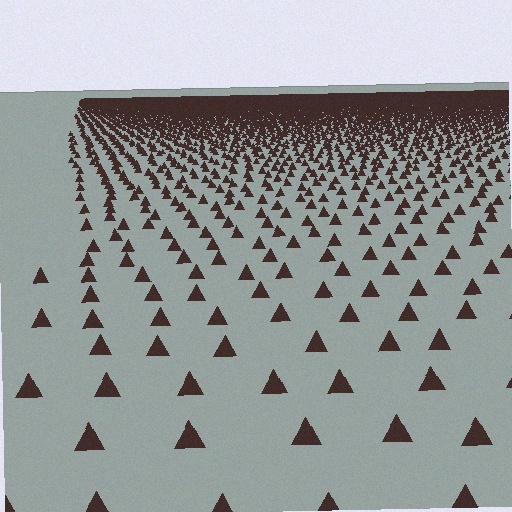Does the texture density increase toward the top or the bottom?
Density increases toward the top.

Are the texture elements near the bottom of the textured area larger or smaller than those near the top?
Larger. Near the bottom, elements are closer to the viewer and appear at a bigger on-screen size.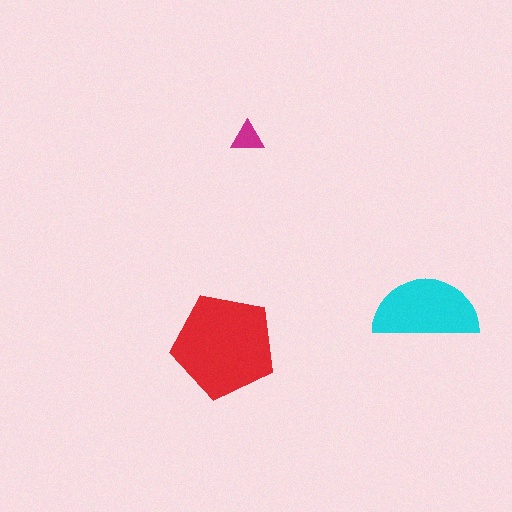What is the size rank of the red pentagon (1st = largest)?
1st.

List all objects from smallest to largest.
The magenta triangle, the cyan semicircle, the red pentagon.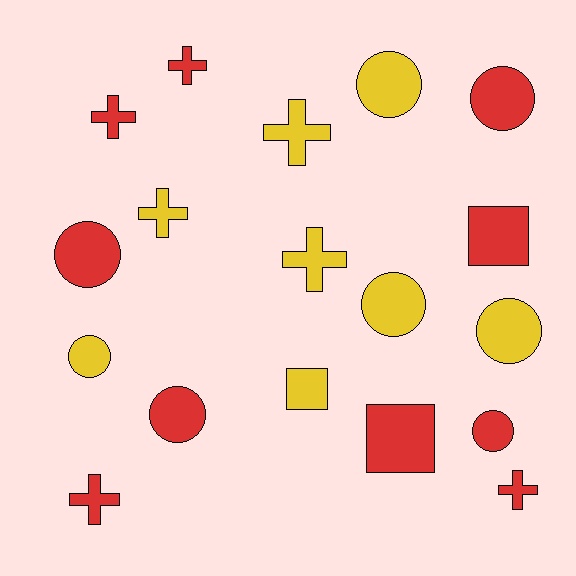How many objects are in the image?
There are 18 objects.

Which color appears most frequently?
Red, with 10 objects.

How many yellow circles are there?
There are 4 yellow circles.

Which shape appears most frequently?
Circle, with 8 objects.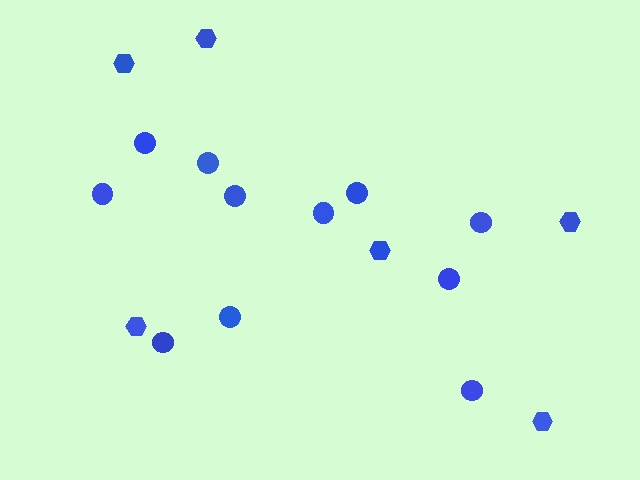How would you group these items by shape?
There are 2 groups: one group of circles (11) and one group of hexagons (6).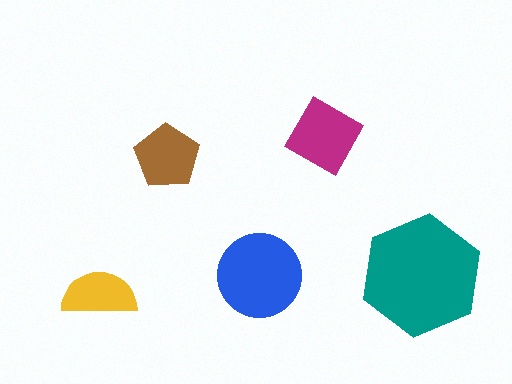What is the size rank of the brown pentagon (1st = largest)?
4th.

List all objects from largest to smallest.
The teal hexagon, the blue circle, the magenta diamond, the brown pentagon, the yellow semicircle.